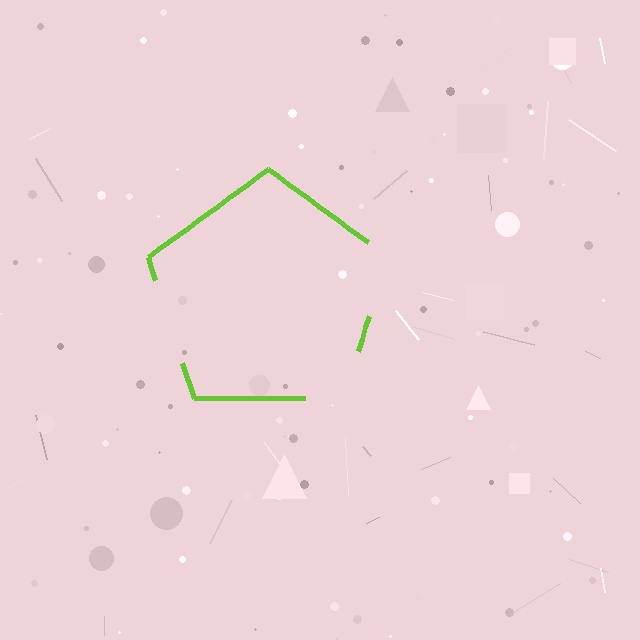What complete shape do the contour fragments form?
The contour fragments form a pentagon.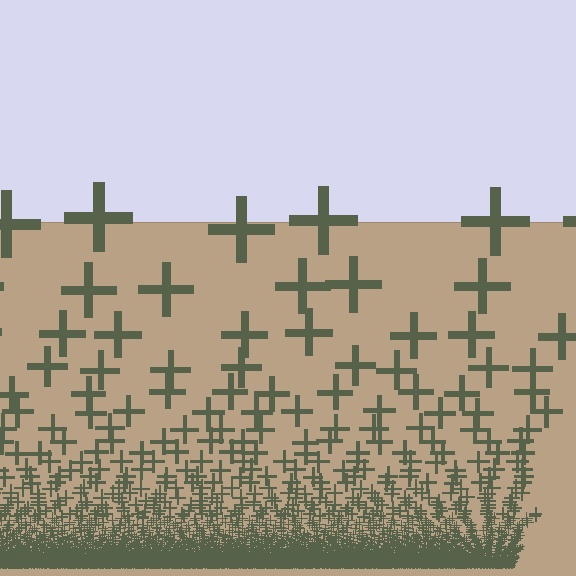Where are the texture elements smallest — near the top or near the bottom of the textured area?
Near the bottom.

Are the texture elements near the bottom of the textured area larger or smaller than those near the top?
Smaller. The gradient is inverted — elements near the bottom are smaller and denser.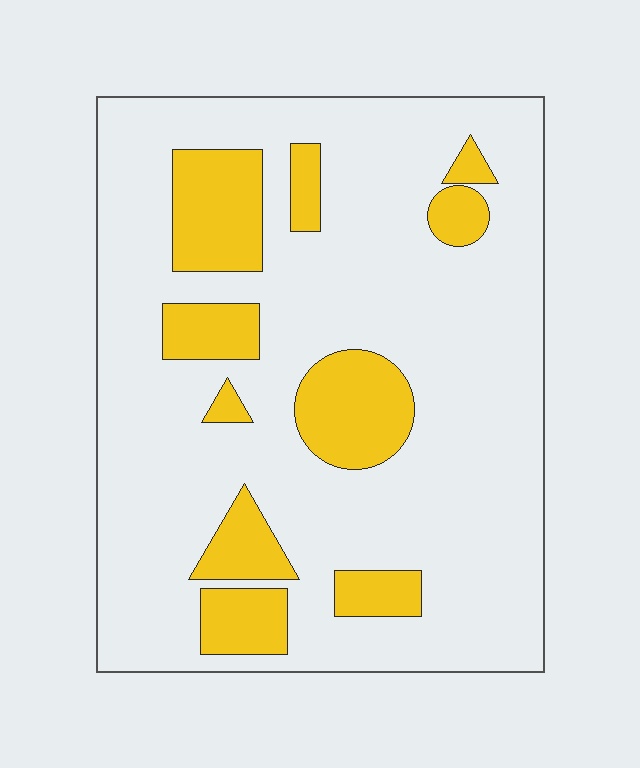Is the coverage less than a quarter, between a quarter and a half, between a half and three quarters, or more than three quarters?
Less than a quarter.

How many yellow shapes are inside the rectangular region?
10.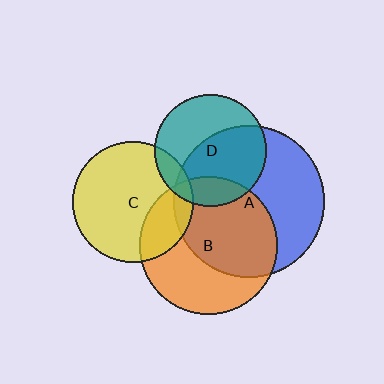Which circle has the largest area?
Circle A (blue).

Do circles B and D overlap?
Yes.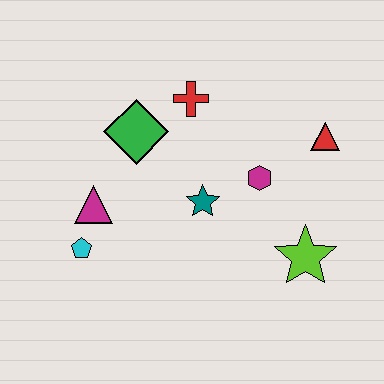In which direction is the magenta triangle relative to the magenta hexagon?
The magenta triangle is to the left of the magenta hexagon.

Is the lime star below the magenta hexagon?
Yes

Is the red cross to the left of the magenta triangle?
No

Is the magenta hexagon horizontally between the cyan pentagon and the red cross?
No